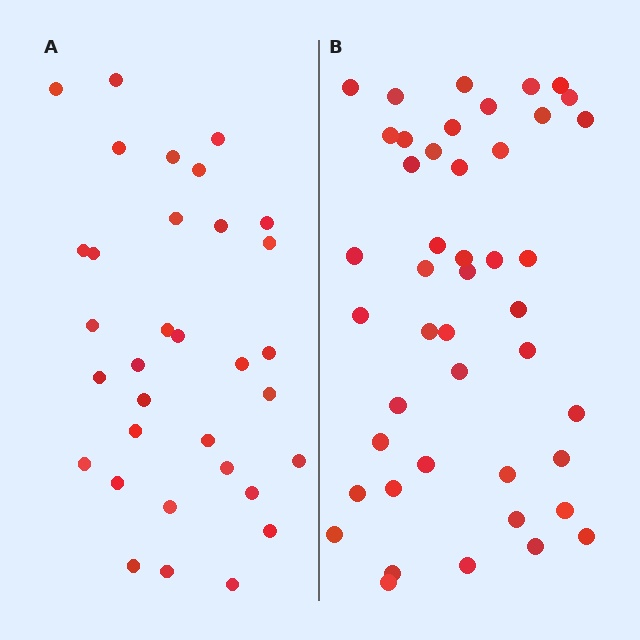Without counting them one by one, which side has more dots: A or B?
Region B (the right region) has more dots.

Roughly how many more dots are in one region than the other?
Region B has roughly 12 or so more dots than region A.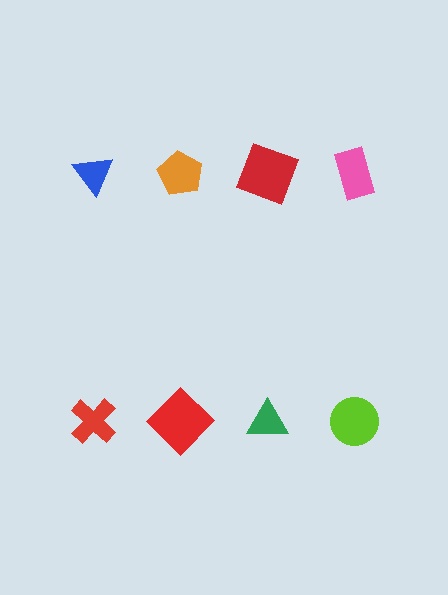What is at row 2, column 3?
A green triangle.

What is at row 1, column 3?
A red square.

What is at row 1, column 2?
An orange pentagon.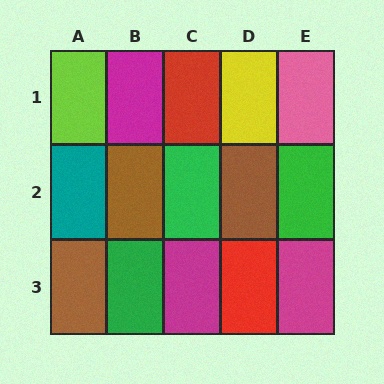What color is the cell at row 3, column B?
Green.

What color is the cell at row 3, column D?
Red.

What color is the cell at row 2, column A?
Teal.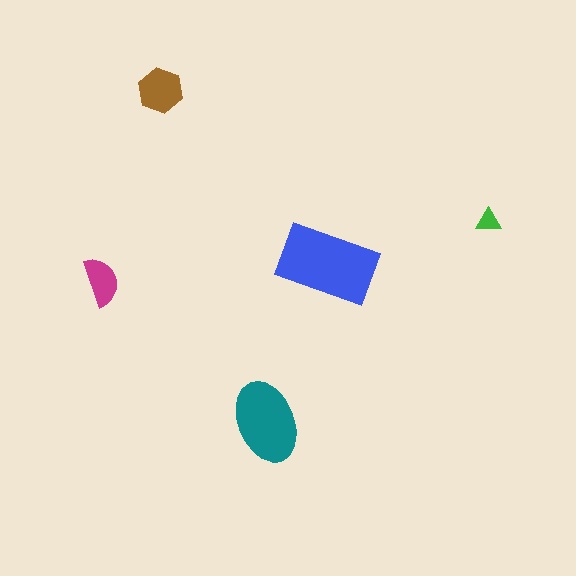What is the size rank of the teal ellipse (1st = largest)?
2nd.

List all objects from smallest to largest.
The green triangle, the magenta semicircle, the brown hexagon, the teal ellipse, the blue rectangle.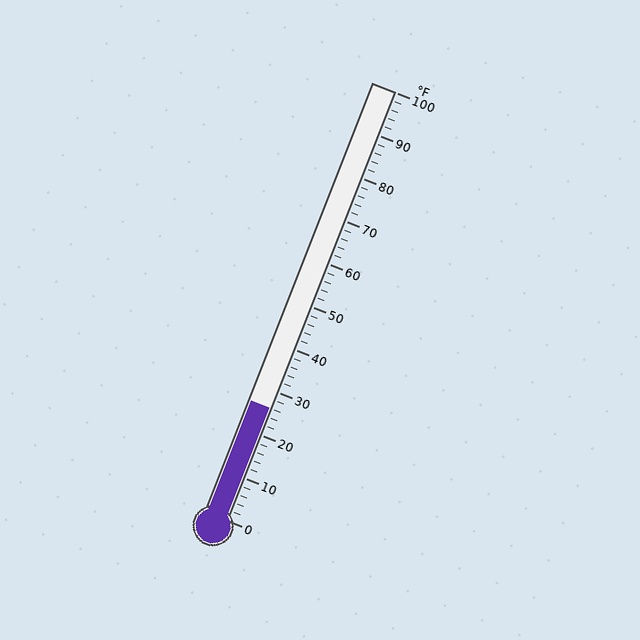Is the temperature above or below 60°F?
The temperature is below 60°F.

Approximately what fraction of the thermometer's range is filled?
The thermometer is filled to approximately 25% of its range.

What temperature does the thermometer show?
The thermometer shows approximately 26°F.